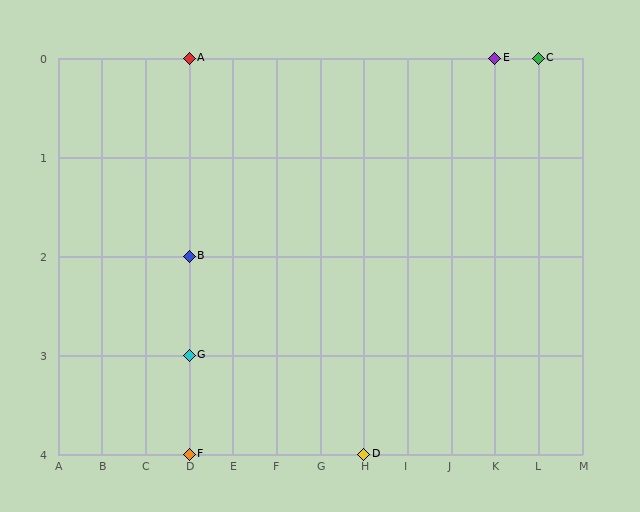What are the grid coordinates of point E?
Point E is at grid coordinates (K, 0).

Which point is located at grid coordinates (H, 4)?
Point D is at (H, 4).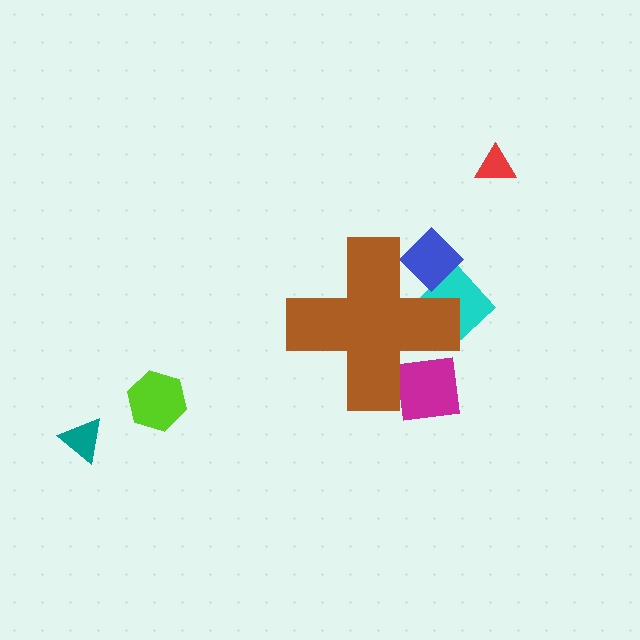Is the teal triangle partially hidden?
No, the teal triangle is fully visible.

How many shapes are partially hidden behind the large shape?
3 shapes are partially hidden.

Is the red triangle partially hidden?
No, the red triangle is fully visible.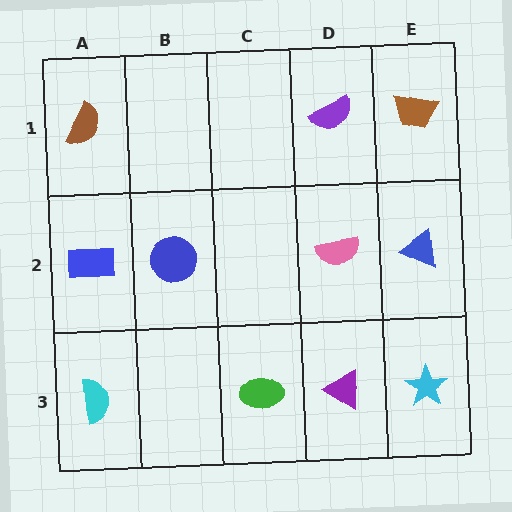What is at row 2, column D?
A pink semicircle.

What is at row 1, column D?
A purple semicircle.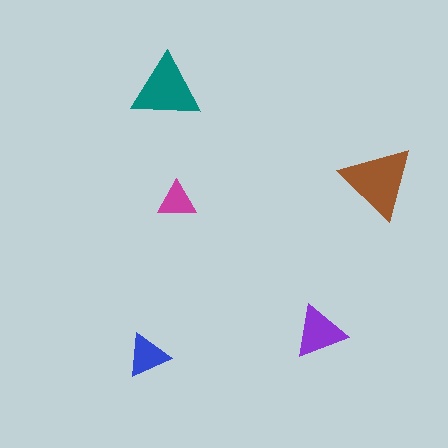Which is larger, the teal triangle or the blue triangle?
The teal one.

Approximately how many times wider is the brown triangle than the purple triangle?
About 1.5 times wider.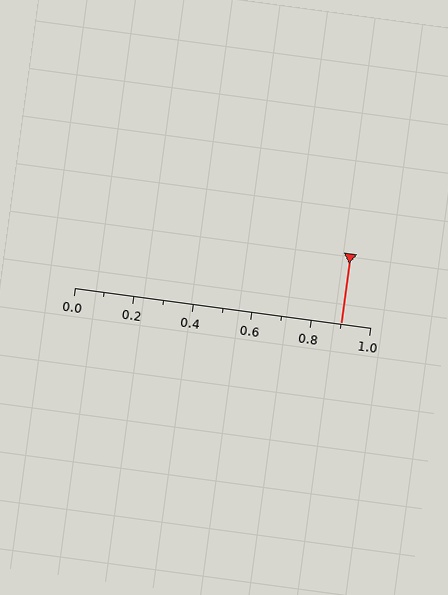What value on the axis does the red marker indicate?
The marker indicates approximately 0.9.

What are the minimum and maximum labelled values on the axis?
The axis runs from 0.0 to 1.0.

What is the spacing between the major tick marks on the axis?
The major ticks are spaced 0.2 apart.